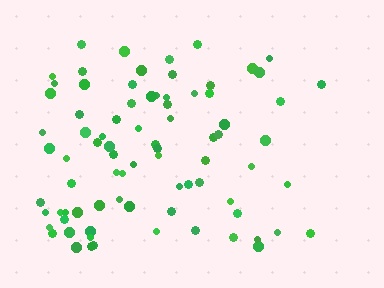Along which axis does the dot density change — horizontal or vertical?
Horizontal.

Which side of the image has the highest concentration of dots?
The left.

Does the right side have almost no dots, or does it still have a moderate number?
Still a moderate number, just noticeably fewer than the left.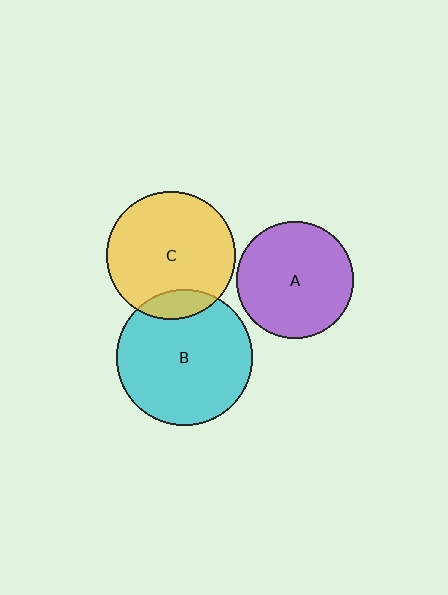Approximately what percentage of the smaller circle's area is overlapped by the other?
Approximately 15%.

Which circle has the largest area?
Circle B (cyan).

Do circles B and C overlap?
Yes.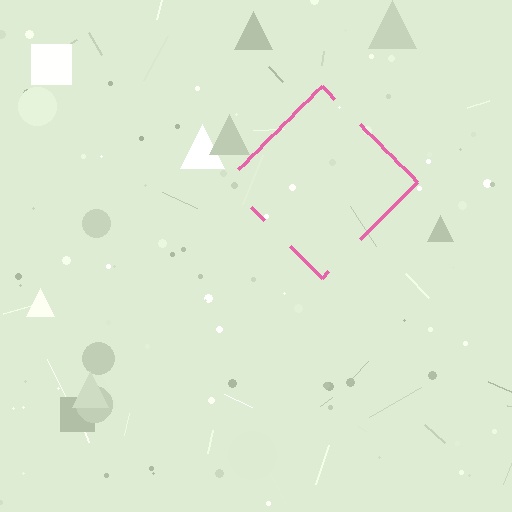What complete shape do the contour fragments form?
The contour fragments form a diamond.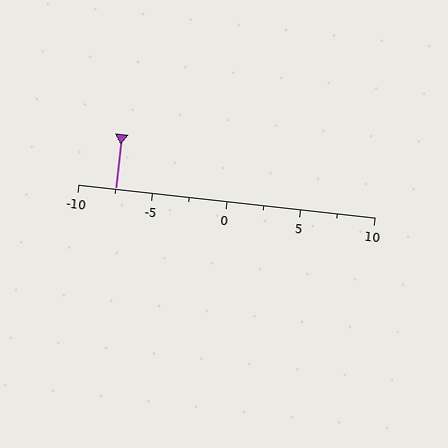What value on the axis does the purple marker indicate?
The marker indicates approximately -7.5.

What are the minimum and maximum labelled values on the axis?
The axis runs from -10 to 10.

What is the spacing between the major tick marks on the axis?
The major ticks are spaced 5 apart.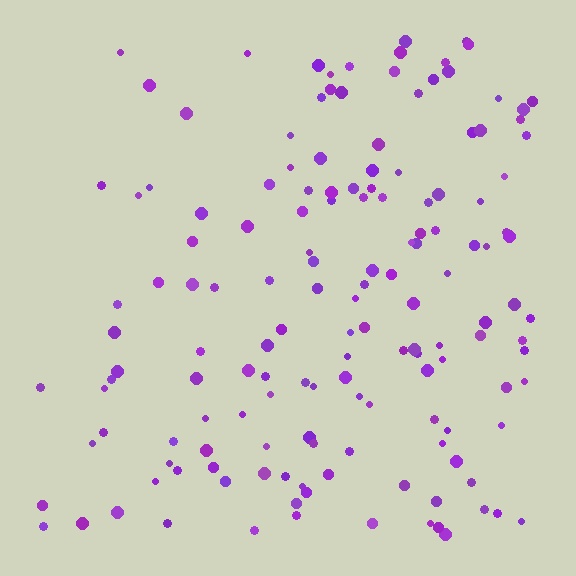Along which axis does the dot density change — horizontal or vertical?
Horizontal.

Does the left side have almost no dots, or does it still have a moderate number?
Still a moderate number, just noticeably fewer than the right.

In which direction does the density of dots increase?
From left to right, with the right side densest.